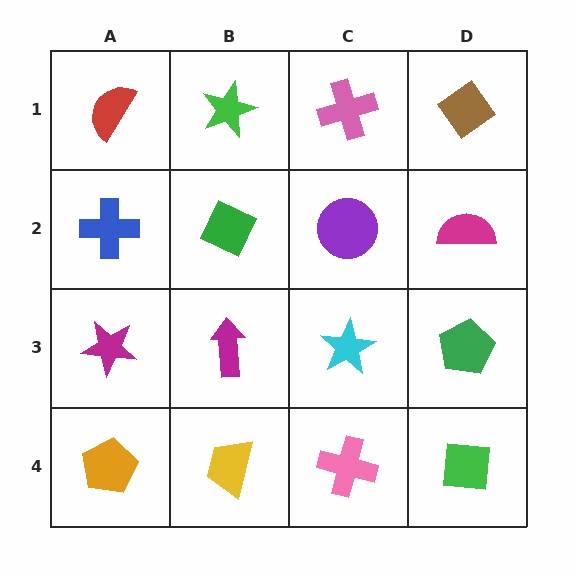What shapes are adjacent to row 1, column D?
A magenta semicircle (row 2, column D), a pink cross (row 1, column C).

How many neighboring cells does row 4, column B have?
3.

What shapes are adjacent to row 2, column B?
A green star (row 1, column B), a magenta arrow (row 3, column B), a blue cross (row 2, column A), a purple circle (row 2, column C).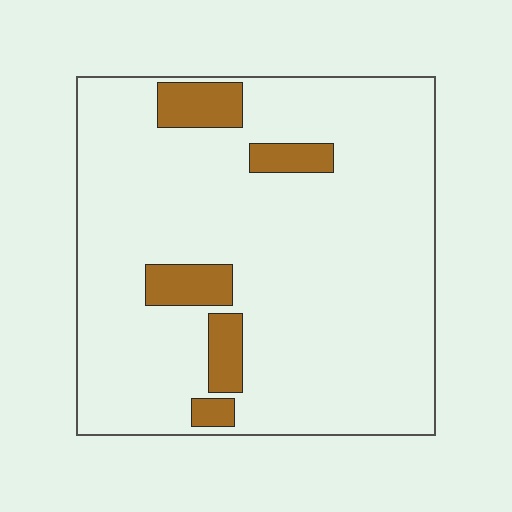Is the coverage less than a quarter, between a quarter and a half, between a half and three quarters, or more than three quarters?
Less than a quarter.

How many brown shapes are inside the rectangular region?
5.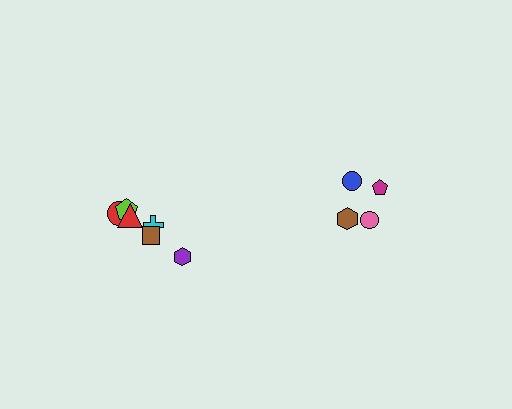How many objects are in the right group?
There are 4 objects.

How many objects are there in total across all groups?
There are 10 objects.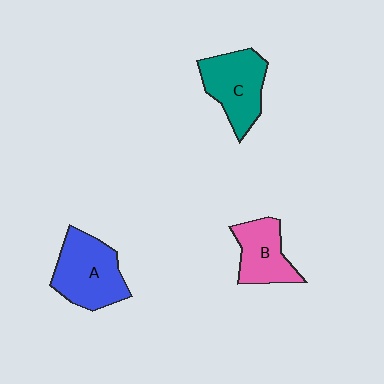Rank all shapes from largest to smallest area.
From largest to smallest: A (blue), C (teal), B (pink).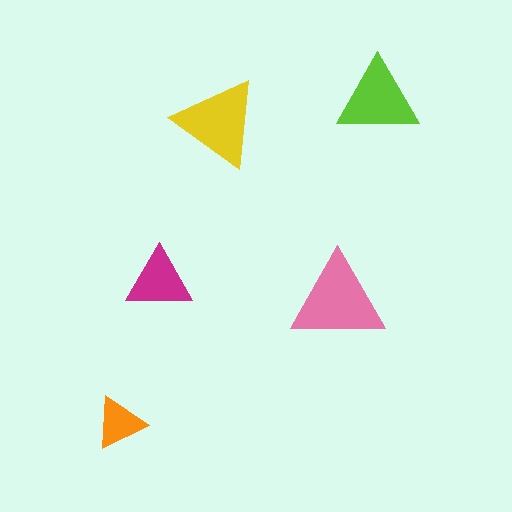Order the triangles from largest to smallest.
the pink one, the yellow one, the lime one, the magenta one, the orange one.